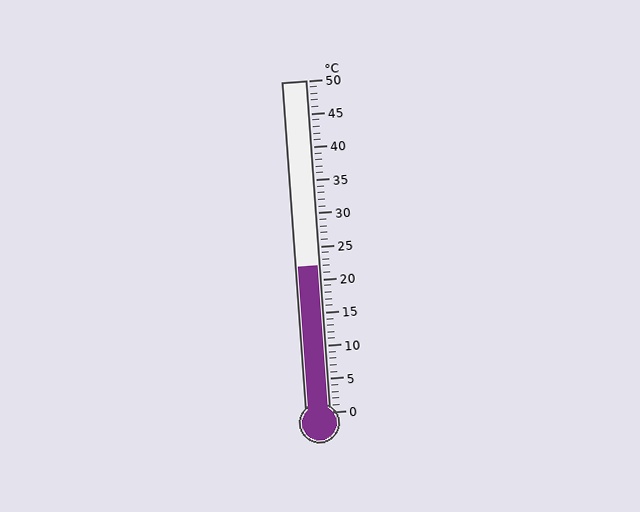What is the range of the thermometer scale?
The thermometer scale ranges from 0°C to 50°C.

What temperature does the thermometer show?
The thermometer shows approximately 22°C.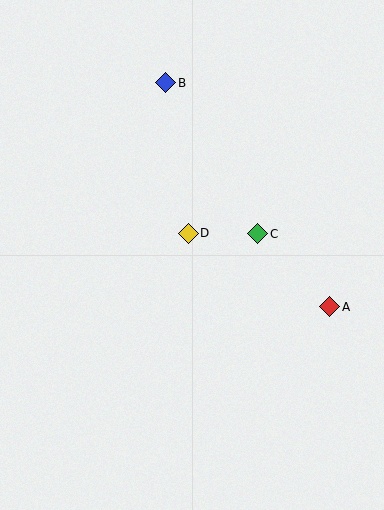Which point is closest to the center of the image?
Point D at (188, 233) is closest to the center.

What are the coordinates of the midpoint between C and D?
The midpoint between C and D is at (223, 233).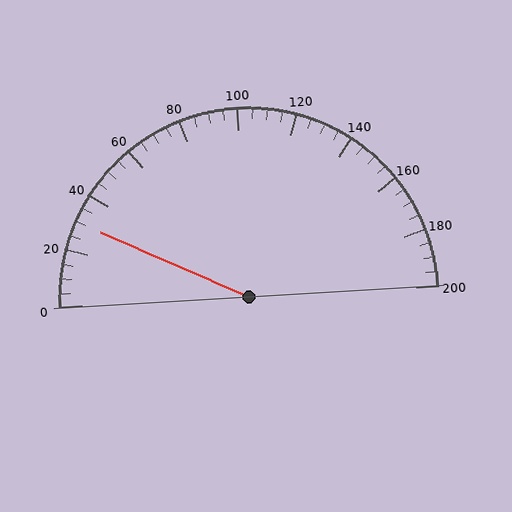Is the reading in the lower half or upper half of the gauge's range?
The reading is in the lower half of the range (0 to 200).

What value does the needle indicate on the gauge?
The needle indicates approximately 30.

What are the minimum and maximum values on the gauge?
The gauge ranges from 0 to 200.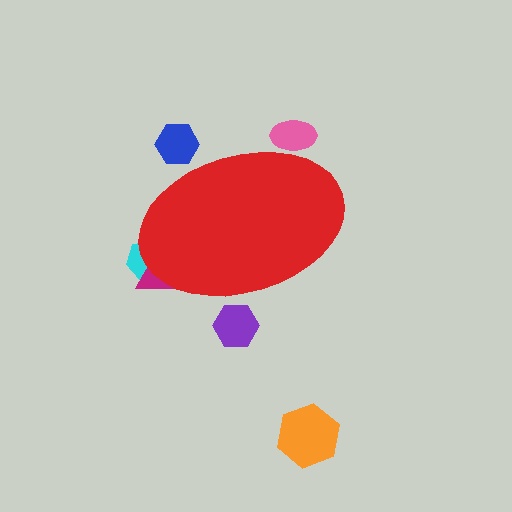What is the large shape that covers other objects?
A red ellipse.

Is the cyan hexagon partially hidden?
Yes, the cyan hexagon is partially hidden behind the red ellipse.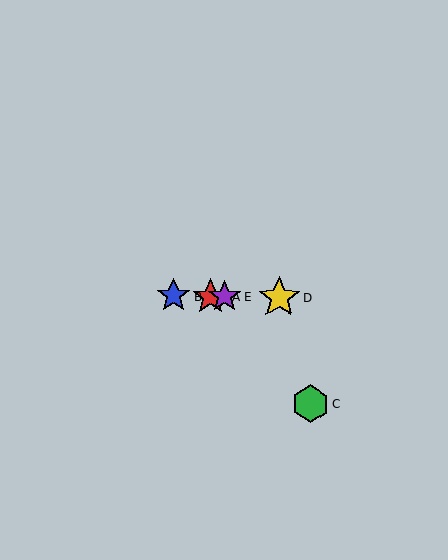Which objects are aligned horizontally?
Objects A, B, D, E are aligned horizontally.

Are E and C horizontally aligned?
No, E is at y≈297 and C is at y≈404.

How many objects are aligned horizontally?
4 objects (A, B, D, E) are aligned horizontally.